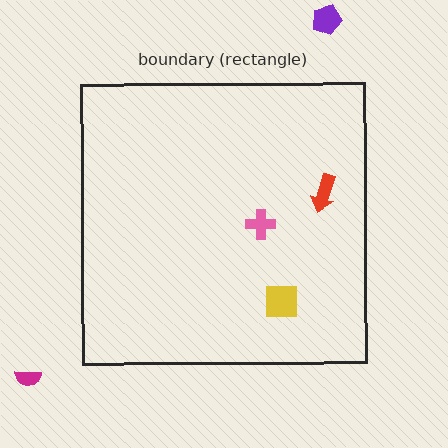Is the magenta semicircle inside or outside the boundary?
Outside.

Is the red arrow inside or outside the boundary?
Inside.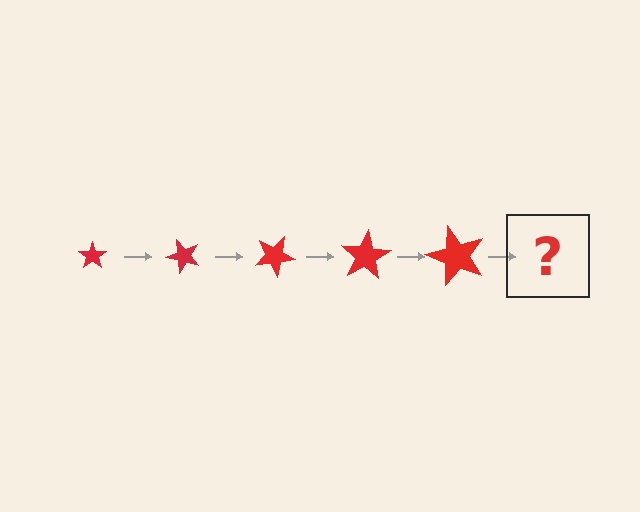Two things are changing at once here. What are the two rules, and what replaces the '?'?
The two rules are that the star grows larger each step and it rotates 50 degrees each step. The '?' should be a star, larger than the previous one and rotated 250 degrees from the start.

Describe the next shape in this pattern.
It should be a star, larger than the previous one and rotated 250 degrees from the start.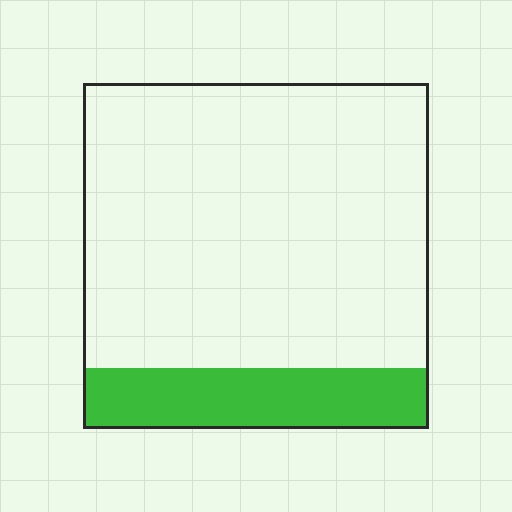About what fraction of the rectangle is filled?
About one sixth (1/6).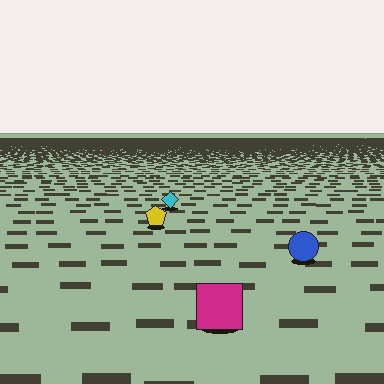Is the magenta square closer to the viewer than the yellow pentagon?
Yes. The magenta square is closer — you can tell from the texture gradient: the ground texture is coarser near it.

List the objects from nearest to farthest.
From nearest to farthest: the magenta square, the blue circle, the yellow pentagon, the cyan diamond.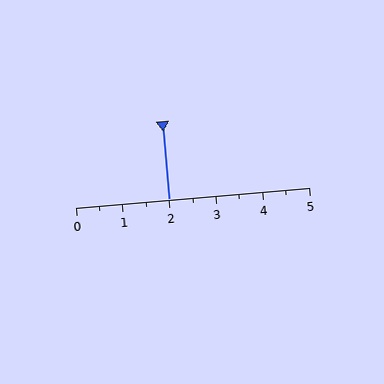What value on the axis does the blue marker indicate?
The marker indicates approximately 2.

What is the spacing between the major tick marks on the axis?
The major ticks are spaced 1 apart.